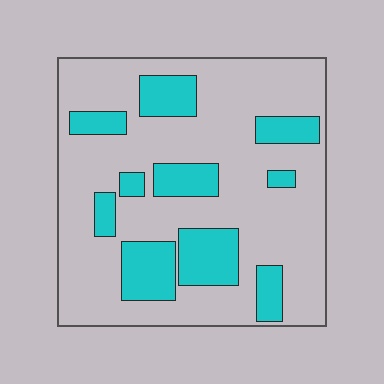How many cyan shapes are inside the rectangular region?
10.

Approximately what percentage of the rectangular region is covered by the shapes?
Approximately 25%.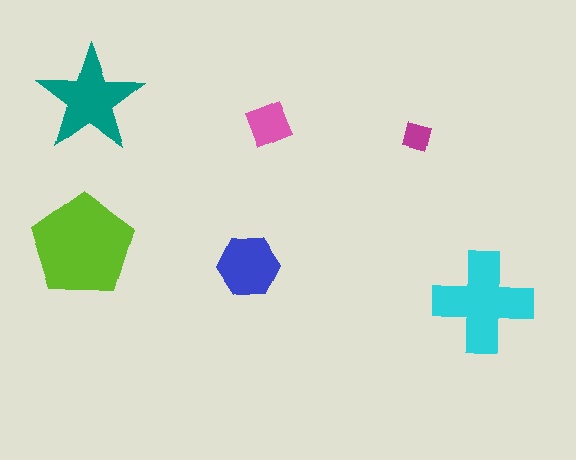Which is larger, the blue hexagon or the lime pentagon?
The lime pentagon.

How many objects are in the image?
There are 6 objects in the image.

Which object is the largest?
The lime pentagon.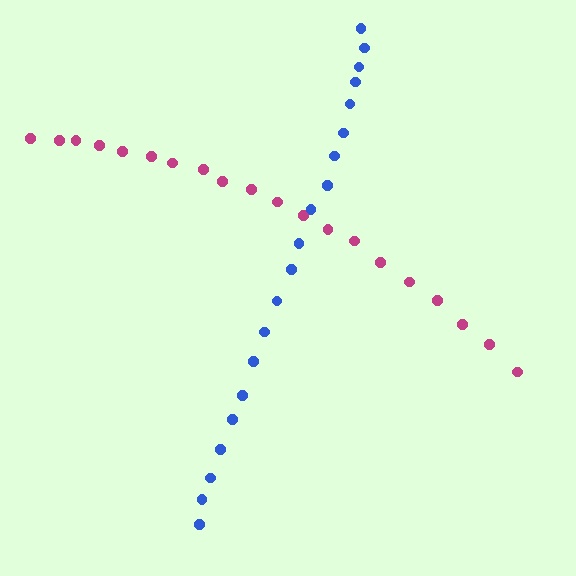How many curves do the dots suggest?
There are 2 distinct paths.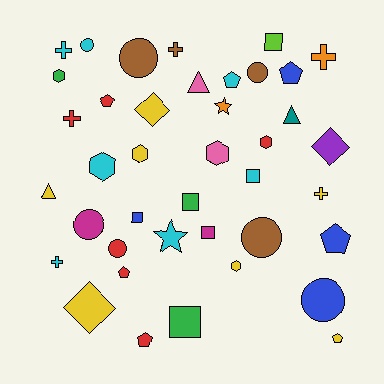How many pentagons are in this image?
There are 7 pentagons.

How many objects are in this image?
There are 40 objects.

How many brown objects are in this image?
There are 4 brown objects.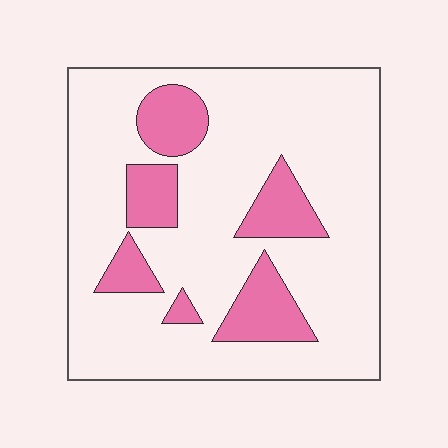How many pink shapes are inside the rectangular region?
6.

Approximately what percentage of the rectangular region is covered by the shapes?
Approximately 20%.